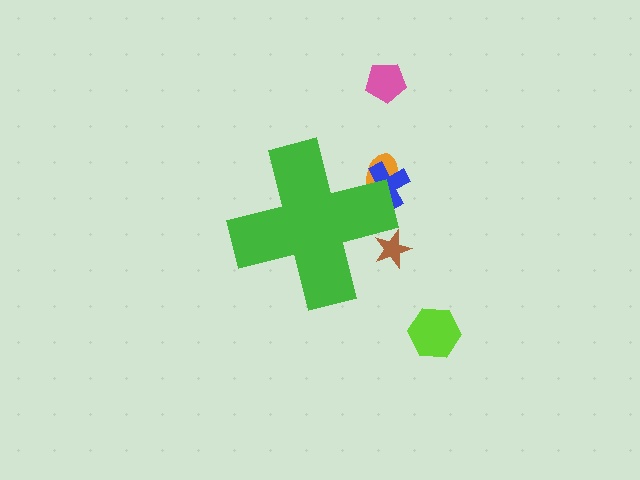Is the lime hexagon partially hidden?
No, the lime hexagon is fully visible.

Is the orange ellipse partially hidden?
Yes, the orange ellipse is partially hidden behind the green cross.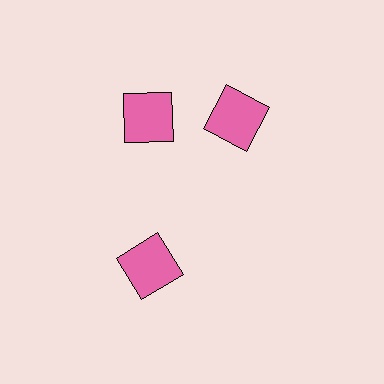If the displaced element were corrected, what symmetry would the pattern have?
It would have 3-fold rotational symmetry — the pattern would map onto itself every 120 degrees.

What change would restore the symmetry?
The symmetry would be restored by rotating it back into even spacing with its neighbors so that all 3 squares sit at equal angles and equal distance from the center.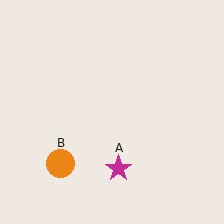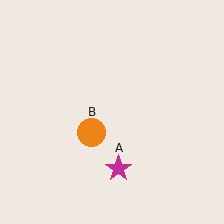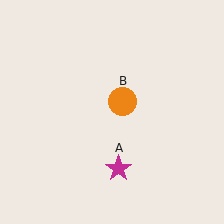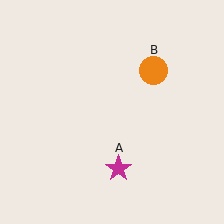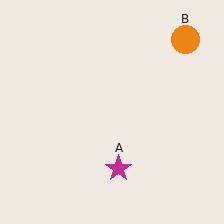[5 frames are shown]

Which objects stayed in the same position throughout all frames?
Magenta star (object A) remained stationary.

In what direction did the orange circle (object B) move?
The orange circle (object B) moved up and to the right.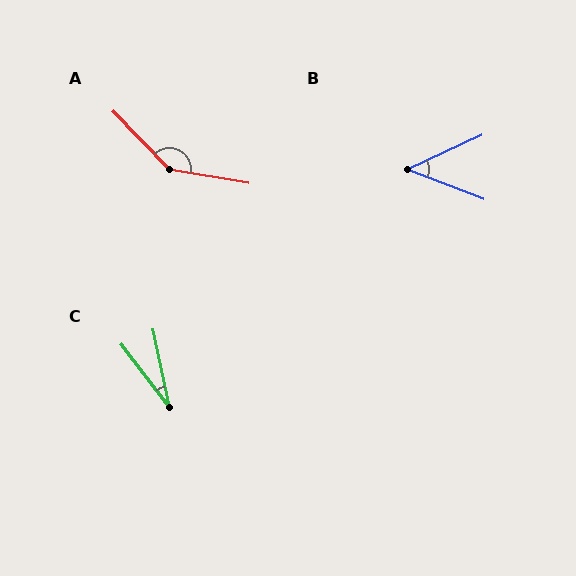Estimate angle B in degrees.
Approximately 46 degrees.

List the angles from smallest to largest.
C (25°), B (46°), A (144°).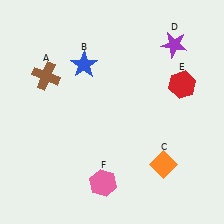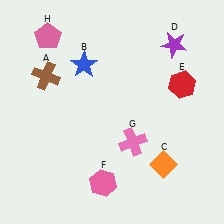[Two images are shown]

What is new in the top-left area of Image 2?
A pink pentagon (H) was added in the top-left area of Image 2.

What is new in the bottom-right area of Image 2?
A pink cross (G) was added in the bottom-right area of Image 2.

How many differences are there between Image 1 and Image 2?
There are 2 differences between the two images.